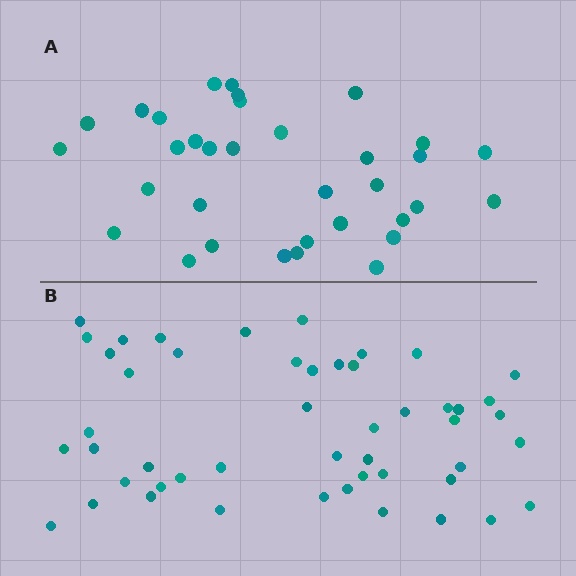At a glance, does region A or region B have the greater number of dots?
Region B (the bottom region) has more dots.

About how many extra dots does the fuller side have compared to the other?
Region B has approximately 15 more dots than region A.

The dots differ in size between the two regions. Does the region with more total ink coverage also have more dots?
No. Region A has more total ink coverage because its dots are larger, but region B actually contains more individual dots. Total area can be misleading — the number of items is what matters here.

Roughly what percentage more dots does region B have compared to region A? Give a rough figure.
About 45% more.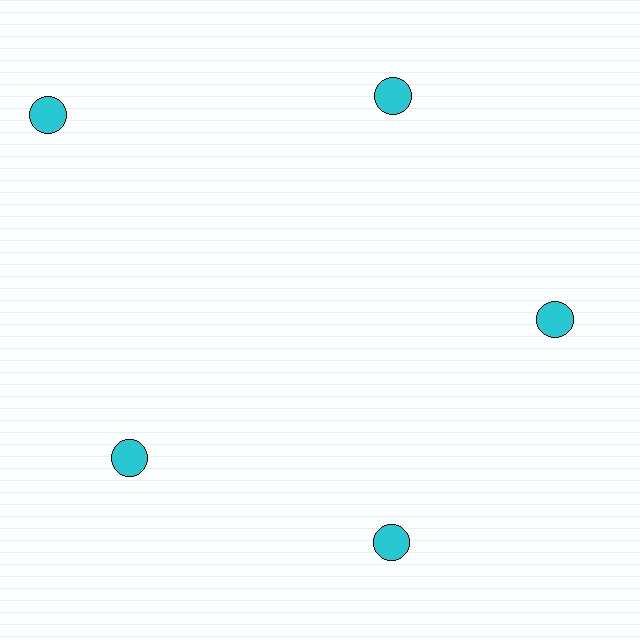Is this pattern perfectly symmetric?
No. The 5 cyan circles are arranged in a ring, but one element near the 10 o'clock position is pushed outward from the center, breaking the 5-fold rotational symmetry.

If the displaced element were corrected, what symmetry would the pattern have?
It would have 5-fold rotational symmetry — the pattern would map onto itself every 72 degrees.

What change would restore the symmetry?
The symmetry would be restored by moving it inward, back onto the ring so that all 5 circles sit at equal angles and equal distance from the center.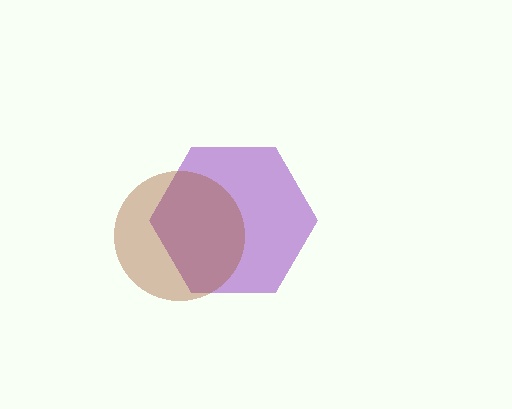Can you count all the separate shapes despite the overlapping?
Yes, there are 2 separate shapes.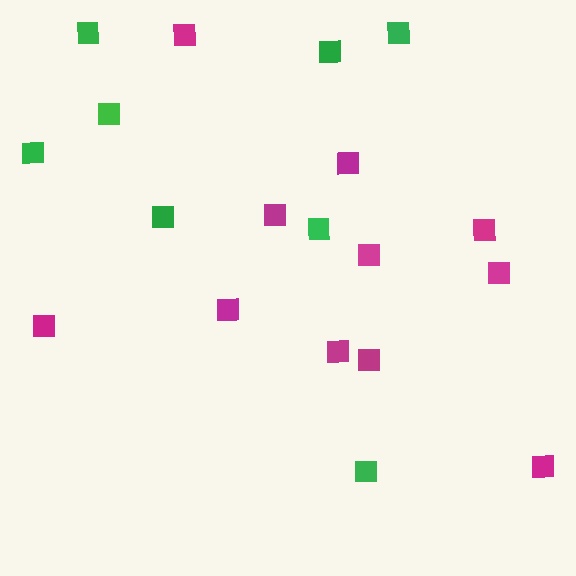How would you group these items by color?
There are 2 groups: one group of magenta squares (11) and one group of green squares (8).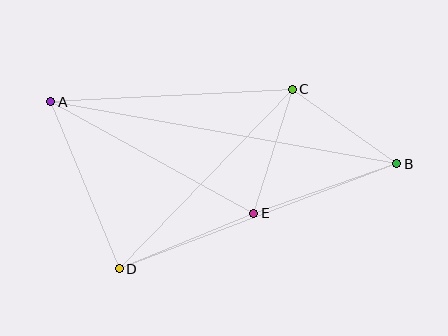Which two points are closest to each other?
Points B and C are closest to each other.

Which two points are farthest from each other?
Points A and B are farthest from each other.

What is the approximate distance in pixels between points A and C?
The distance between A and C is approximately 242 pixels.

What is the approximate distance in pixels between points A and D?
The distance between A and D is approximately 181 pixels.